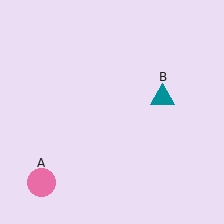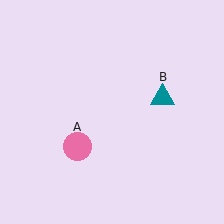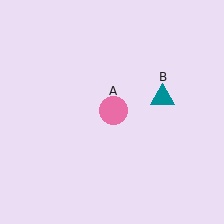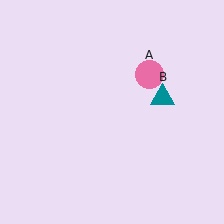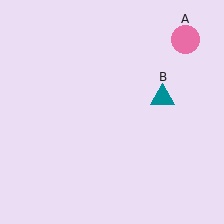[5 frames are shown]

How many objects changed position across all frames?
1 object changed position: pink circle (object A).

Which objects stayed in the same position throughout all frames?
Teal triangle (object B) remained stationary.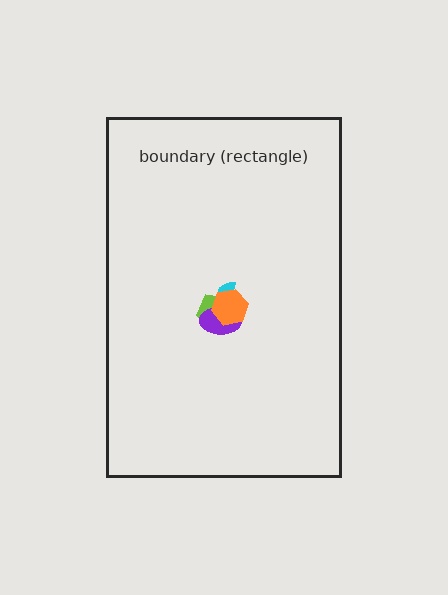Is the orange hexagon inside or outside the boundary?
Inside.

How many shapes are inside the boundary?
4 inside, 0 outside.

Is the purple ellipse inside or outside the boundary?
Inside.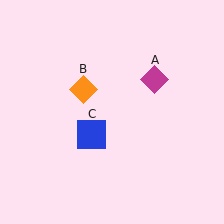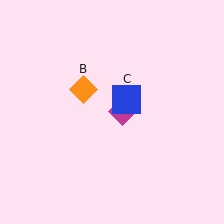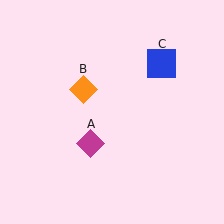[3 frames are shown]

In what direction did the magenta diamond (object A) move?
The magenta diamond (object A) moved down and to the left.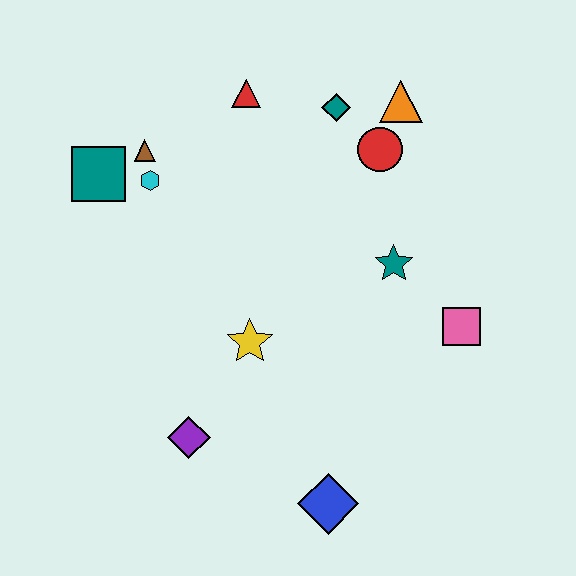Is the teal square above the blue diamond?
Yes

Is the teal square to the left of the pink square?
Yes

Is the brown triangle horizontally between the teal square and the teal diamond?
Yes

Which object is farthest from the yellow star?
The orange triangle is farthest from the yellow star.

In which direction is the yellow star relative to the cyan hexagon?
The yellow star is below the cyan hexagon.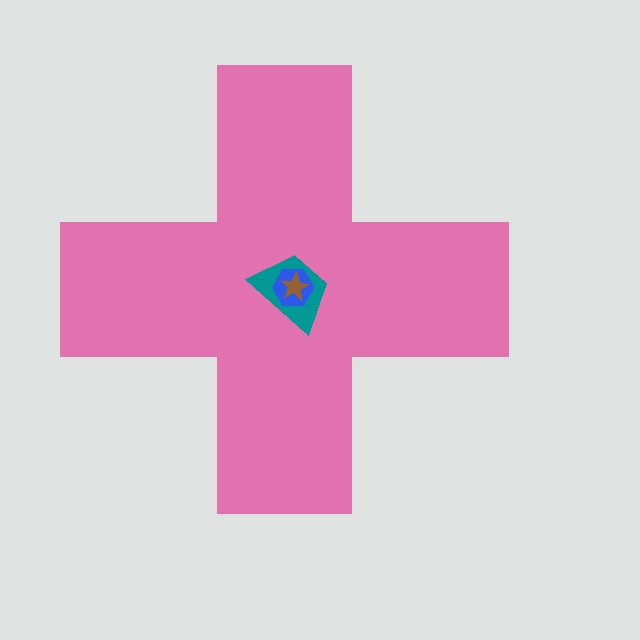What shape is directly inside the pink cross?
The teal trapezoid.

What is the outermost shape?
The pink cross.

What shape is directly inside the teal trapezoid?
The blue hexagon.